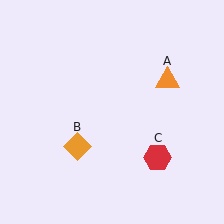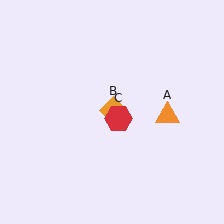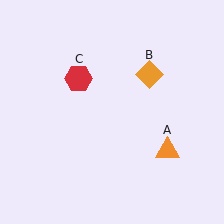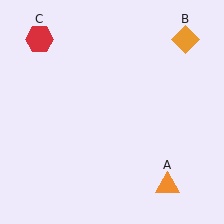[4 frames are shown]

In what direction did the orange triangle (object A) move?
The orange triangle (object A) moved down.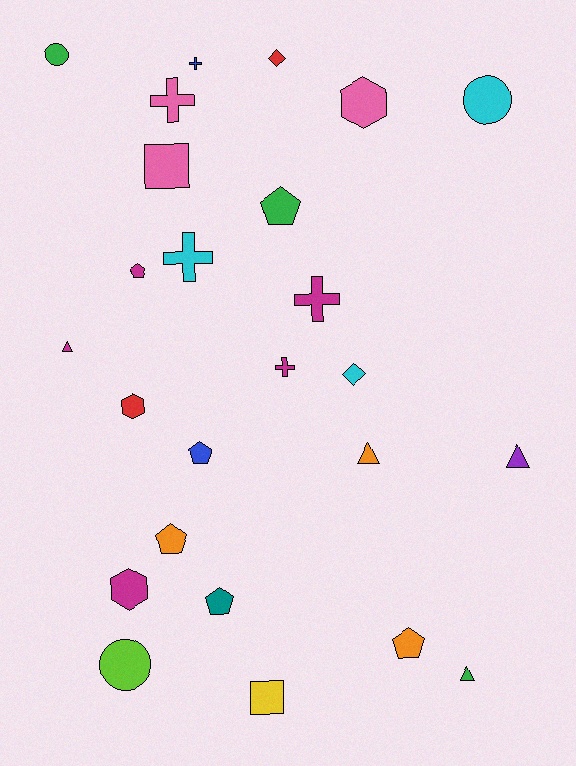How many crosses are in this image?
There are 5 crosses.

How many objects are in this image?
There are 25 objects.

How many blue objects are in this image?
There are 2 blue objects.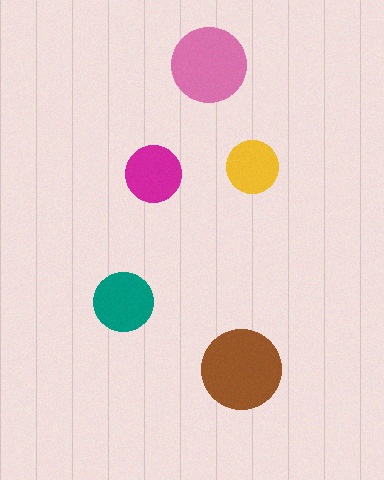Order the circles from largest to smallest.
the brown one, the pink one, the teal one, the magenta one, the yellow one.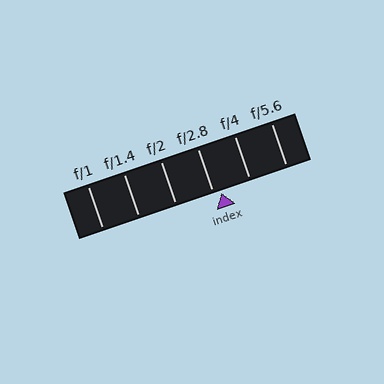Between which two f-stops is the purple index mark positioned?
The index mark is between f/2.8 and f/4.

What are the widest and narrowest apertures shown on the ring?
The widest aperture shown is f/1 and the narrowest is f/5.6.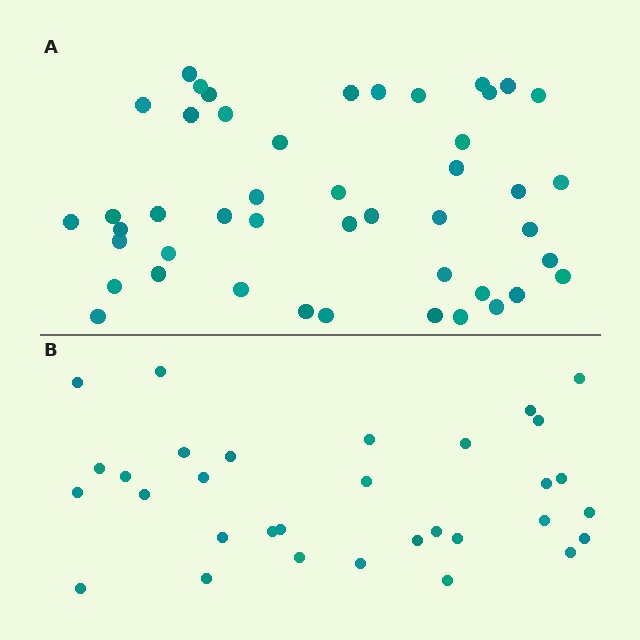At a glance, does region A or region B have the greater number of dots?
Region A (the top region) has more dots.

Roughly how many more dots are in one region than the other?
Region A has approximately 15 more dots than region B.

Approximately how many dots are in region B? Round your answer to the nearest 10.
About 30 dots. (The exact count is 32, which rounds to 30.)